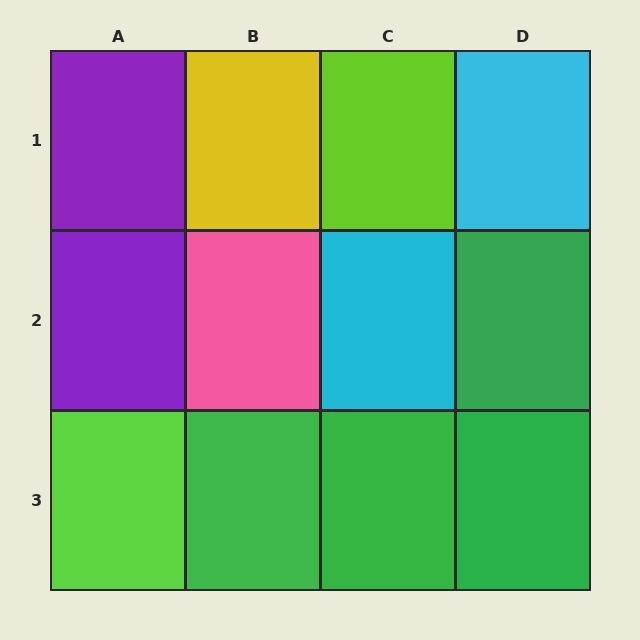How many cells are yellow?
1 cell is yellow.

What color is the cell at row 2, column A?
Purple.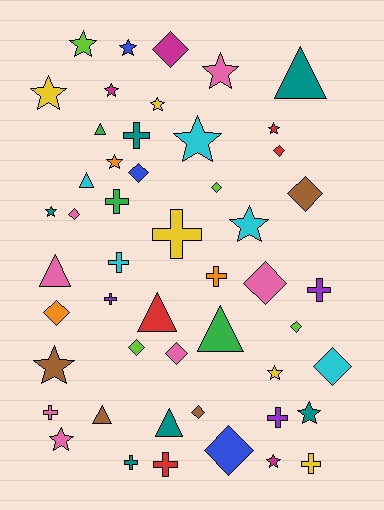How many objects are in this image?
There are 50 objects.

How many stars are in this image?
There are 16 stars.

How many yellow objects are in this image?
There are 5 yellow objects.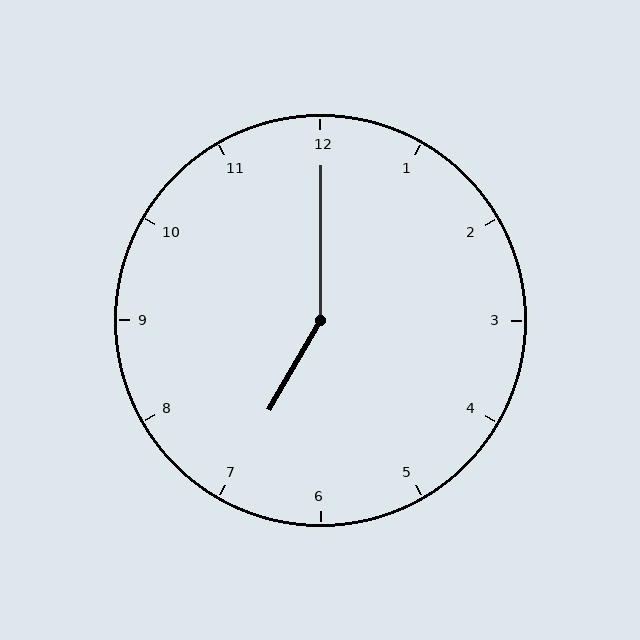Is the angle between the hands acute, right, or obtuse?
It is obtuse.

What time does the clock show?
7:00.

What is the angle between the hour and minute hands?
Approximately 150 degrees.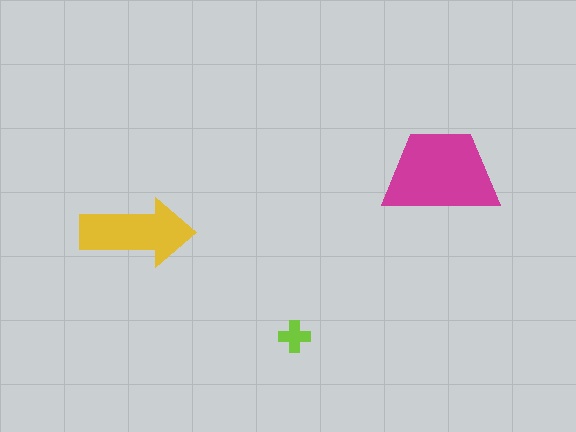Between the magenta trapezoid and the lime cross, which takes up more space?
The magenta trapezoid.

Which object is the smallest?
The lime cross.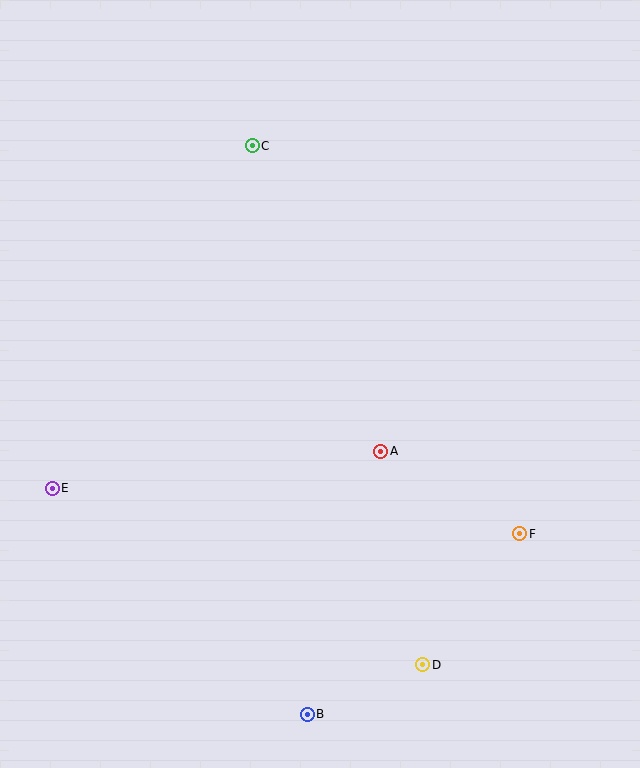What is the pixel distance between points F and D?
The distance between F and D is 163 pixels.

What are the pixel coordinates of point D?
Point D is at (423, 665).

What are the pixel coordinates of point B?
Point B is at (307, 714).